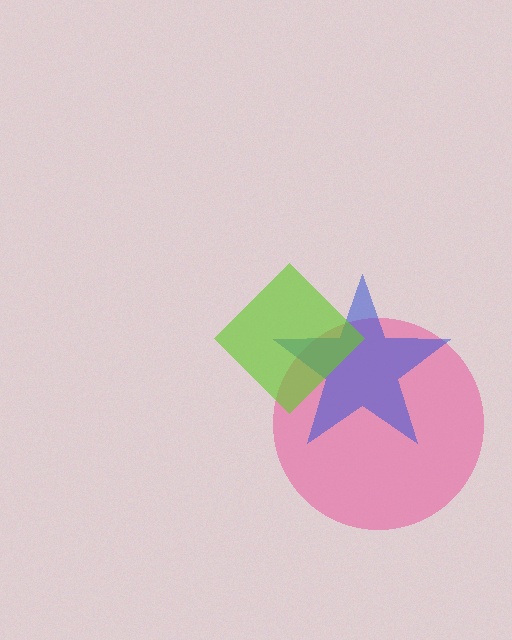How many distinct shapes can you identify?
There are 3 distinct shapes: a pink circle, a blue star, a lime diamond.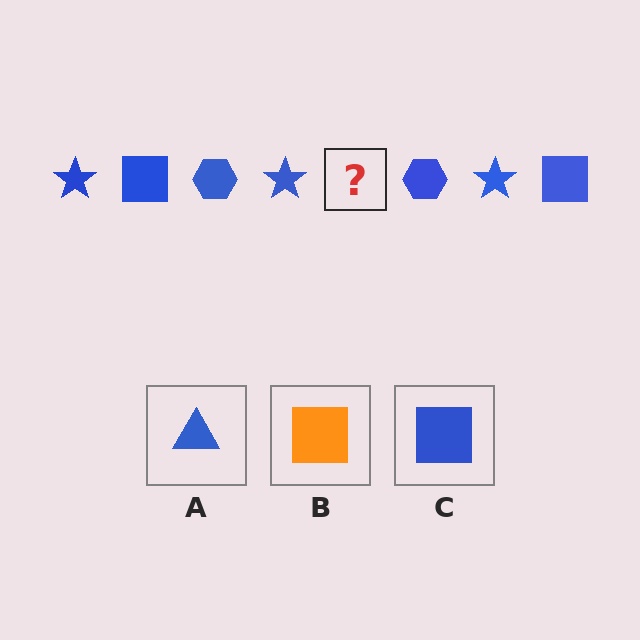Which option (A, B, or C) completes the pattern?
C.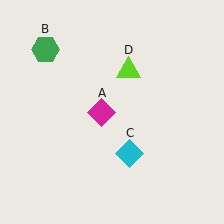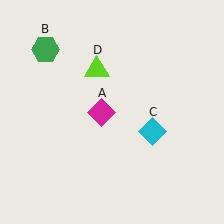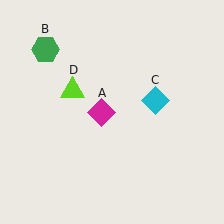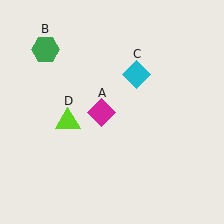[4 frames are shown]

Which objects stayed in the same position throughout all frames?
Magenta diamond (object A) and green hexagon (object B) remained stationary.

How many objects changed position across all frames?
2 objects changed position: cyan diamond (object C), lime triangle (object D).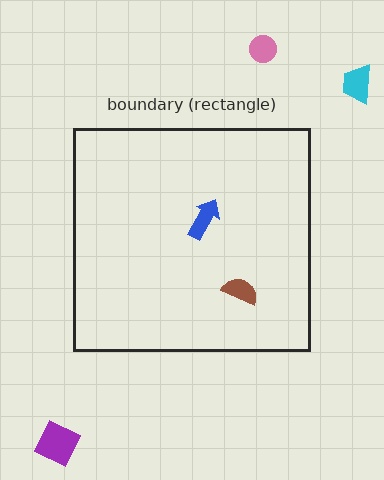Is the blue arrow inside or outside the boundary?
Inside.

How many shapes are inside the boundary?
2 inside, 3 outside.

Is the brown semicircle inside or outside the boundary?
Inside.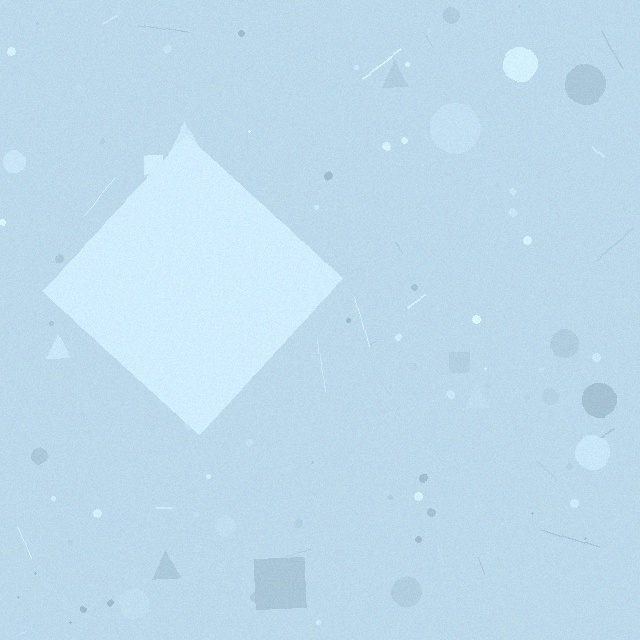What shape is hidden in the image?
A diamond is hidden in the image.